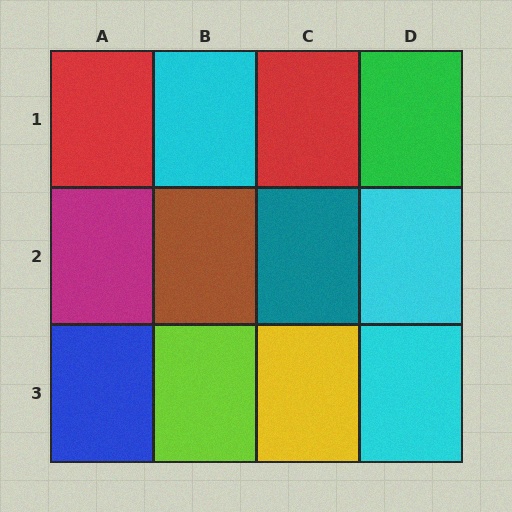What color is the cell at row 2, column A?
Magenta.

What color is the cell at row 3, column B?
Lime.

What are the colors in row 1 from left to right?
Red, cyan, red, green.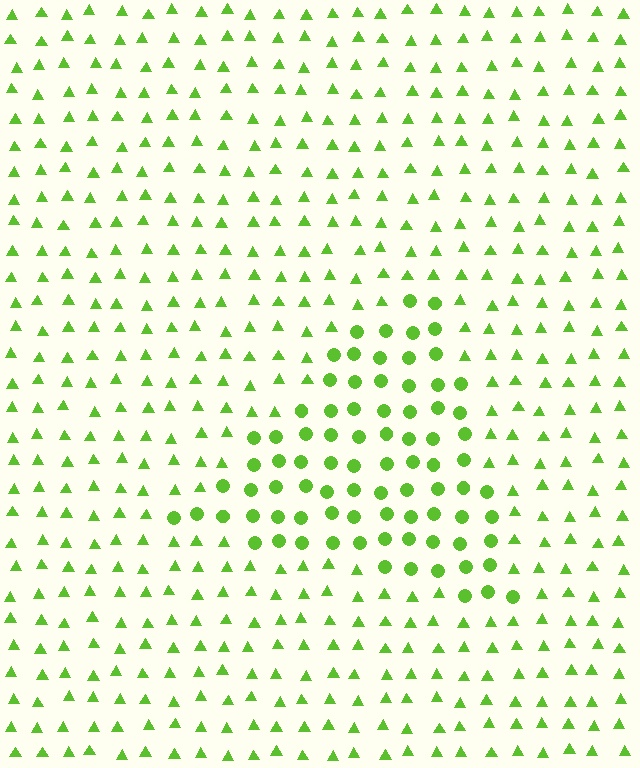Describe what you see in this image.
The image is filled with small lime elements arranged in a uniform grid. A triangle-shaped region contains circles, while the surrounding area contains triangles. The boundary is defined purely by the change in element shape.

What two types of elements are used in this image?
The image uses circles inside the triangle region and triangles outside it.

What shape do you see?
I see a triangle.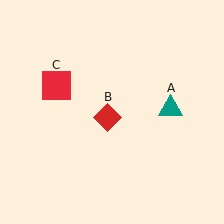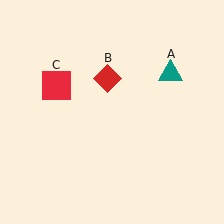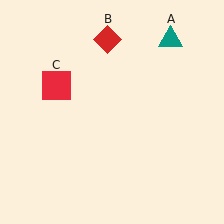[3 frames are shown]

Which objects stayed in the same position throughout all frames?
Red square (object C) remained stationary.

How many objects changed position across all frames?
2 objects changed position: teal triangle (object A), red diamond (object B).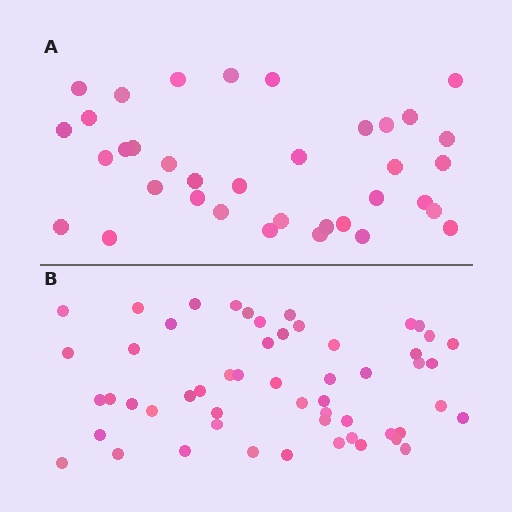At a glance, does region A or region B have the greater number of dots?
Region B (the bottom region) has more dots.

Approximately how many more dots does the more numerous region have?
Region B has approximately 20 more dots than region A.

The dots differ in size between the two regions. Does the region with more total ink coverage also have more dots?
No. Region A has more total ink coverage because its dots are larger, but region B actually contains more individual dots. Total area can be misleading — the number of items is what matters here.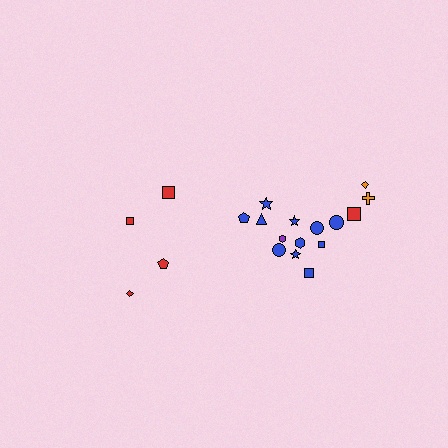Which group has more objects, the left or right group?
The right group.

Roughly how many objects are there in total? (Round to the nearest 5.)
Roughly 20 objects in total.